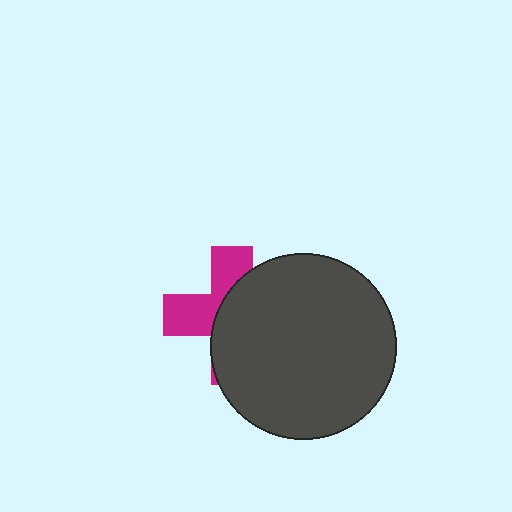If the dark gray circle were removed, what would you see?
You would see the complete magenta cross.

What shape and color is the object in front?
The object in front is a dark gray circle.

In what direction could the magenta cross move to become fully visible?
The magenta cross could move left. That would shift it out from behind the dark gray circle entirely.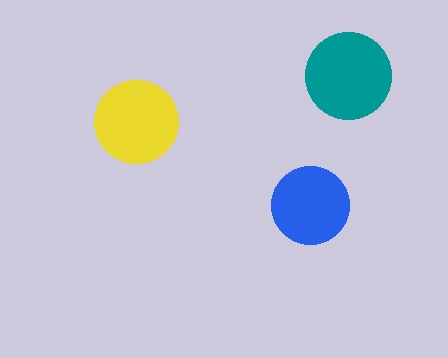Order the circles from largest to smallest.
the teal one, the yellow one, the blue one.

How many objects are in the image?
There are 3 objects in the image.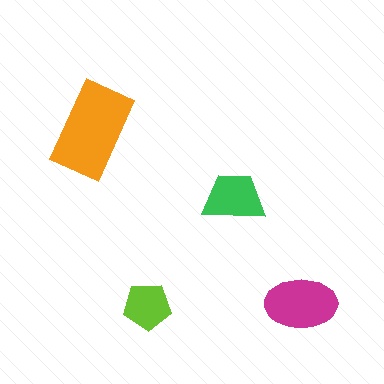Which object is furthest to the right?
The magenta ellipse is rightmost.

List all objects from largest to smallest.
The orange rectangle, the magenta ellipse, the green trapezoid, the lime pentagon.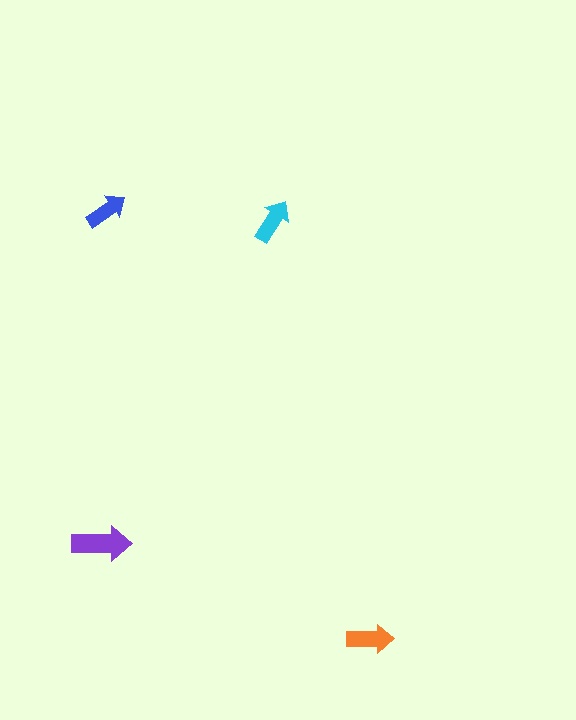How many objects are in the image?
There are 4 objects in the image.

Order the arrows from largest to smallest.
the purple one, the orange one, the cyan one, the blue one.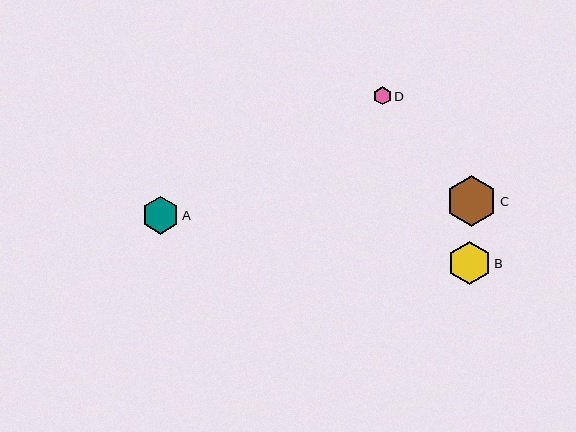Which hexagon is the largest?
Hexagon C is the largest with a size of approximately 51 pixels.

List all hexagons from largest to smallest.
From largest to smallest: C, B, A, D.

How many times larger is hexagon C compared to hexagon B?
Hexagon C is approximately 1.2 times the size of hexagon B.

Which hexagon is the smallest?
Hexagon D is the smallest with a size of approximately 18 pixels.